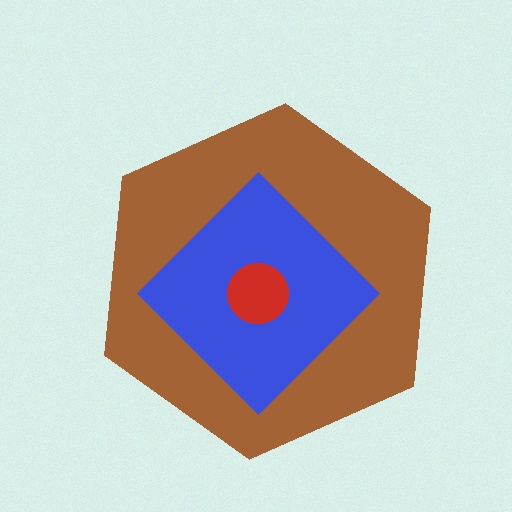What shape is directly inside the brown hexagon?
The blue diamond.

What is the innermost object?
The red circle.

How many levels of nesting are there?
3.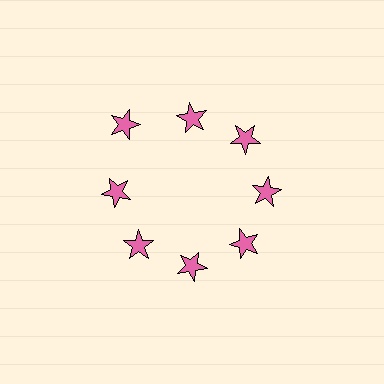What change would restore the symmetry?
The symmetry would be restored by moving it inward, back onto the ring so that all 8 stars sit at equal angles and equal distance from the center.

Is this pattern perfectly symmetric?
No. The 8 pink stars are arranged in a ring, but one element near the 10 o'clock position is pushed outward from the center, breaking the 8-fold rotational symmetry.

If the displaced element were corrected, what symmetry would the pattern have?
It would have 8-fold rotational symmetry — the pattern would map onto itself every 45 degrees.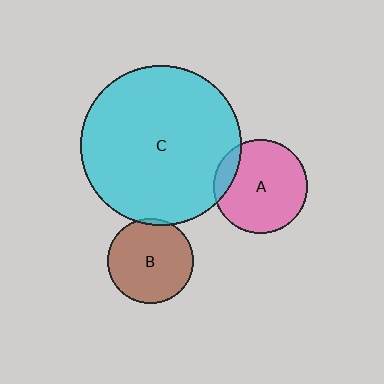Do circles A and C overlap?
Yes.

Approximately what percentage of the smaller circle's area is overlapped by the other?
Approximately 10%.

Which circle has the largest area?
Circle C (cyan).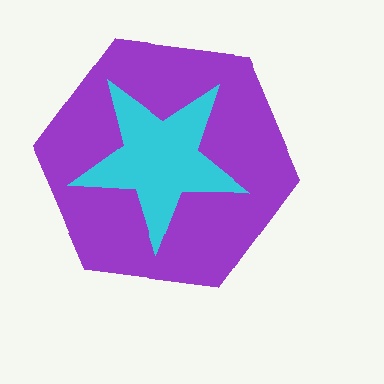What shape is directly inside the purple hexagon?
The cyan star.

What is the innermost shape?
The cyan star.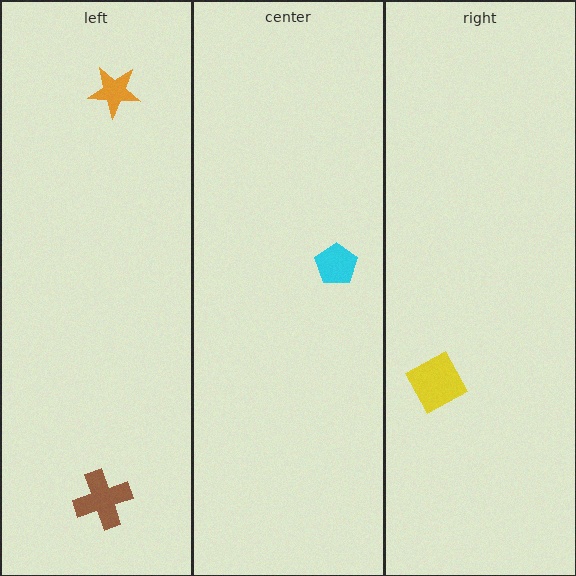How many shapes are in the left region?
2.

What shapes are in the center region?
The cyan pentagon.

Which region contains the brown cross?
The left region.